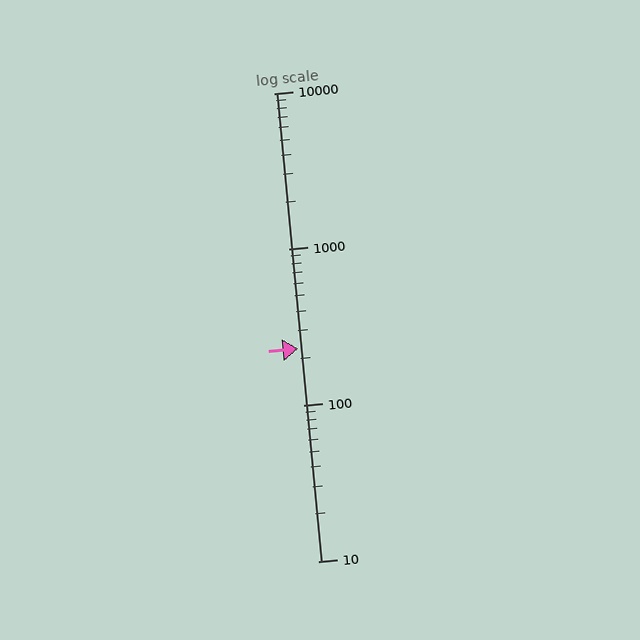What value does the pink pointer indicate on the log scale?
The pointer indicates approximately 230.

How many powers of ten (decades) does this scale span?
The scale spans 3 decades, from 10 to 10000.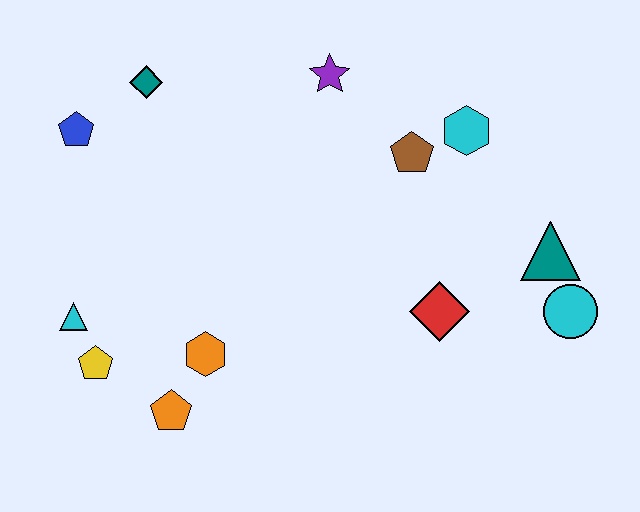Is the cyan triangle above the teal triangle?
No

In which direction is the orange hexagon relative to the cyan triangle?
The orange hexagon is to the right of the cyan triangle.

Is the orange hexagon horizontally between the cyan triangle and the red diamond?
Yes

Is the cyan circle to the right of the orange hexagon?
Yes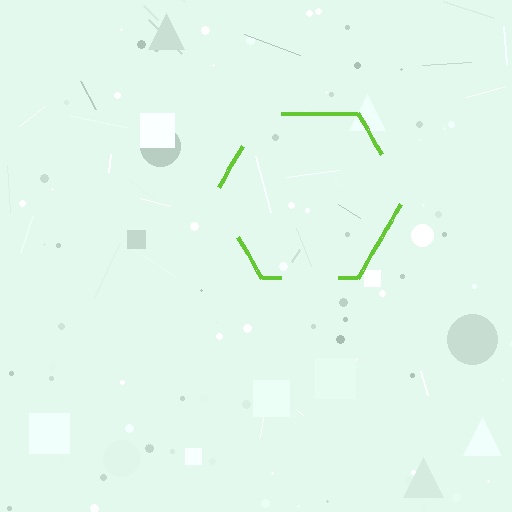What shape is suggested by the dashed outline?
The dashed outline suggests a hexagon.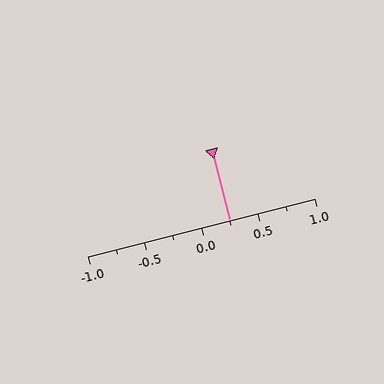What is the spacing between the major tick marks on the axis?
The major ticks are spaced 0.5 apart.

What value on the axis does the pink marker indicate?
The marker indicates approximately 0.25.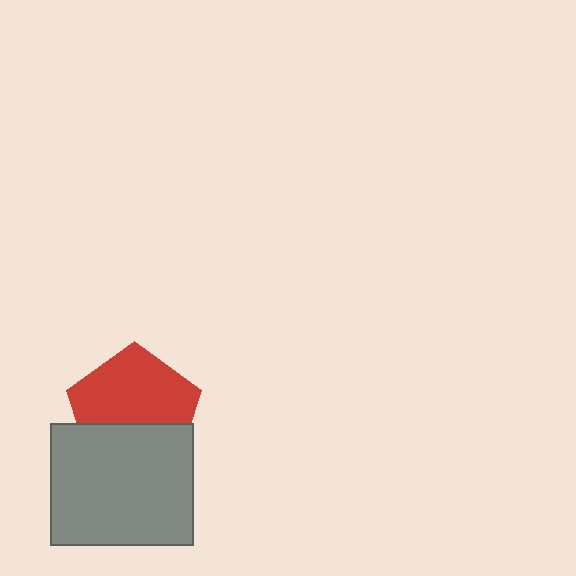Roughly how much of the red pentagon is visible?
About half of it is visible (roughly 61%).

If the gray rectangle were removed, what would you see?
You would see the complete red pentagon.